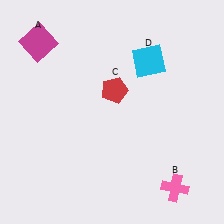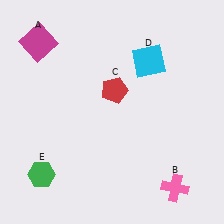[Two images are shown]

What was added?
A green hexagon (E) was added in Image 2.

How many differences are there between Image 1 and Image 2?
There is 1 difference between the two images.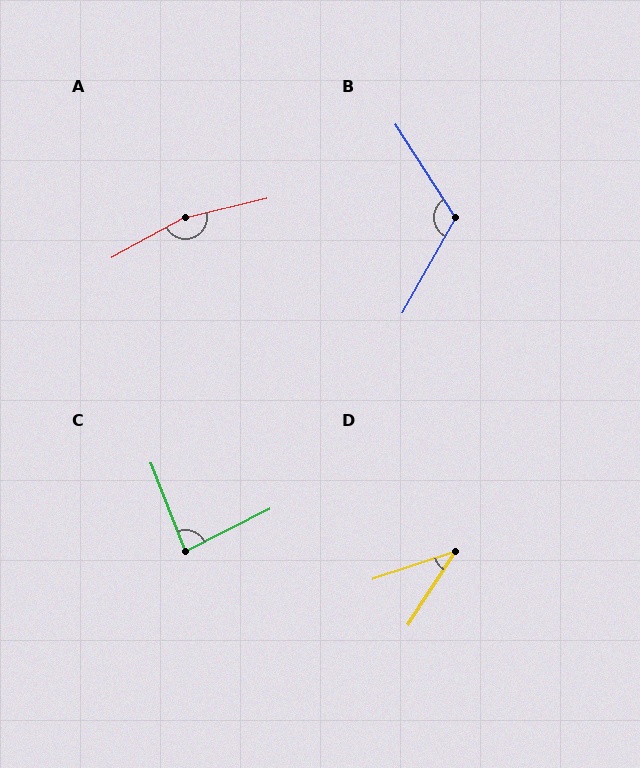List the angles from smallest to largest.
D (38°), C (85°), B (118°), A (165°).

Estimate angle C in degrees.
Approximately 85 degrees.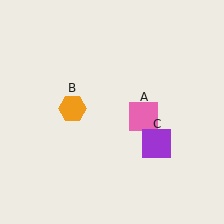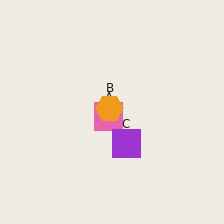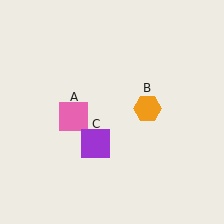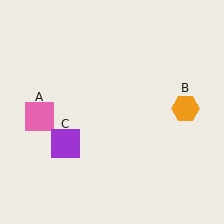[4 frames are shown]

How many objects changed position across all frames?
3 objects changed position: pink square (object A), orange hexagon (object B), purple square (object C).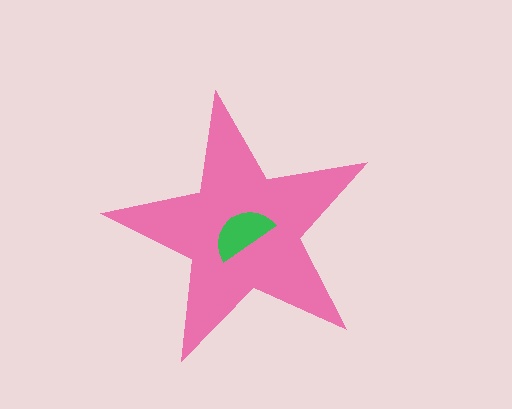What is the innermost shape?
The green semicircle.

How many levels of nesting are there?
2.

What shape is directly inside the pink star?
The green semicircle.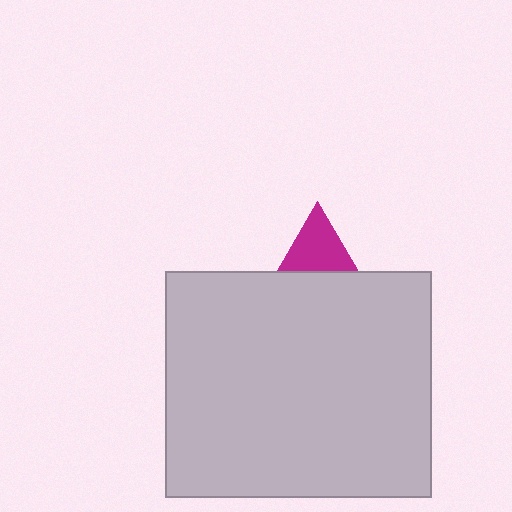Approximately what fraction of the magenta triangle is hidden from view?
Roughly 63% of the magenta triangle is hidden behind the light gray rectangle.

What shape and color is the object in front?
The object in front is a light gray rectangle.